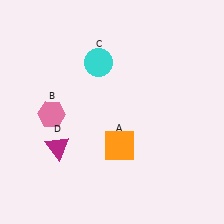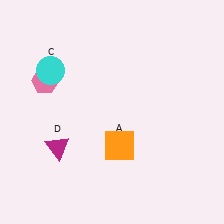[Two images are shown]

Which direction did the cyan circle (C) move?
The cyan circle (C) moved left.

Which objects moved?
The objects that moved are: the pink hexagon (B), the cyan circle (C).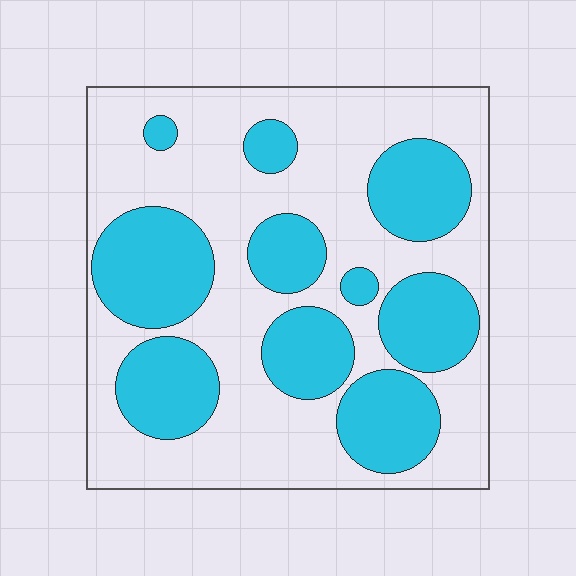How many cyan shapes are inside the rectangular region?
10.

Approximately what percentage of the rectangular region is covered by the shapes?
Approximately 40%.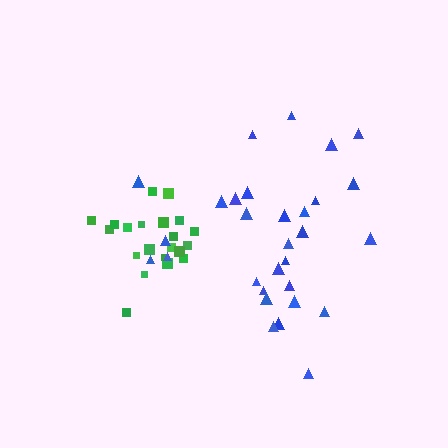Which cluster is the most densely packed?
Green.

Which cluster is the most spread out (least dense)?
Blue.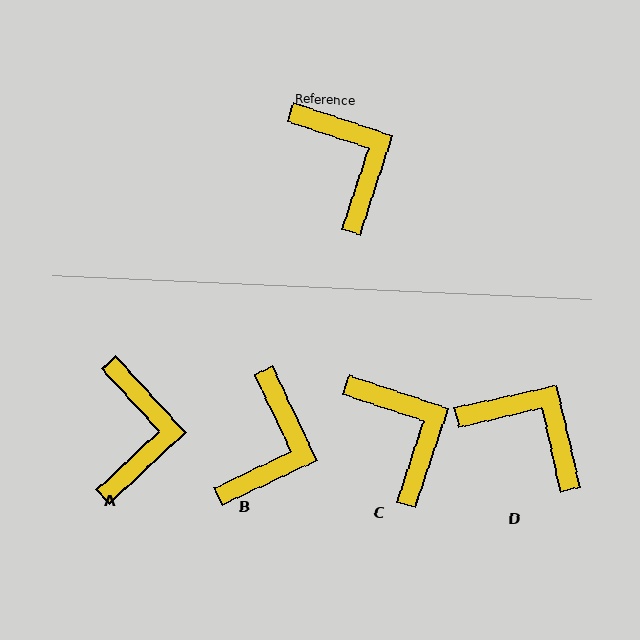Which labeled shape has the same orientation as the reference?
C.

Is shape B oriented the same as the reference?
No, it is off by about 46 degrees.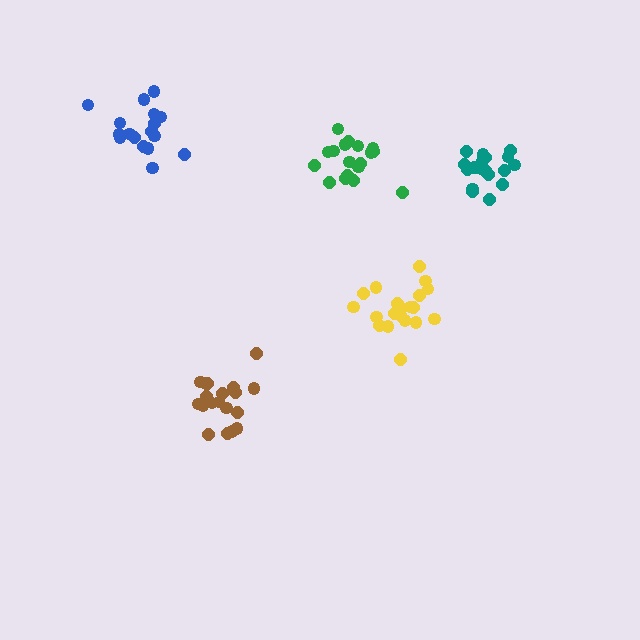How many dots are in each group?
Group 1: 19 dots, Group 2: 20 dots, Group 3: 17 dots, Group 4: 19 dots, Group 5: 19 dots (94 total).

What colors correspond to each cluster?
The clusters are colored: brown, yellow, blue, green, teal.